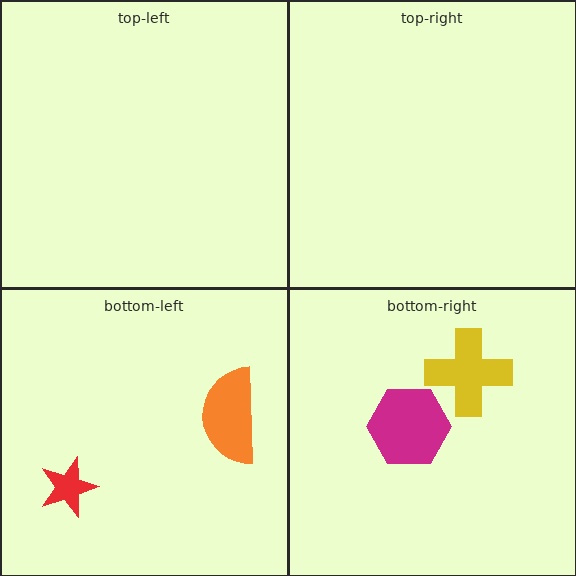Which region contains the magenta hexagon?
The bottom-right region.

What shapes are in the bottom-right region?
The magenta hexagon, the yellow cross.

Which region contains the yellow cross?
The bottom-right region.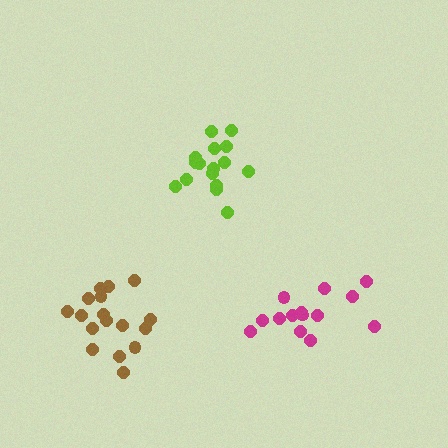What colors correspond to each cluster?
The clusters are colored: brown, lime, magenta.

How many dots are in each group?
Group 1: 17 dots, Group 2: 17 dots, Group 3: 14 dots (48 total).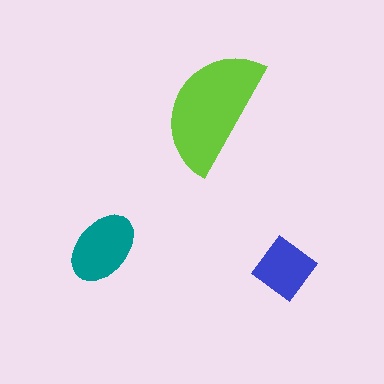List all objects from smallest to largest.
The blue diamond, the teal ellipse, the lime semicircle.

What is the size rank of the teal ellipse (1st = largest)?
2nd.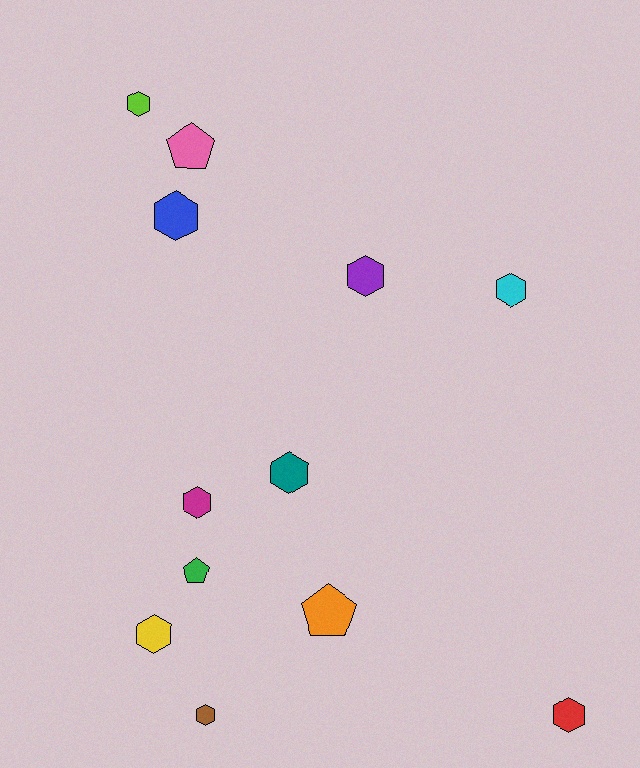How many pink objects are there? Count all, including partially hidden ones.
There is 1 pink object.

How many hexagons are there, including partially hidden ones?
There are 9 hexagons.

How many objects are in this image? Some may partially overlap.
There are 12 objects.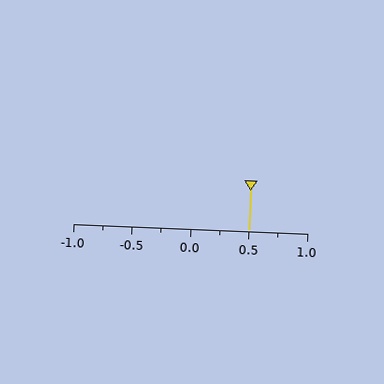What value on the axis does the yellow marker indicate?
The marker indicates approximately 0.5.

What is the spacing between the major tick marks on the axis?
The major ticks are spaced 0.5 apart.